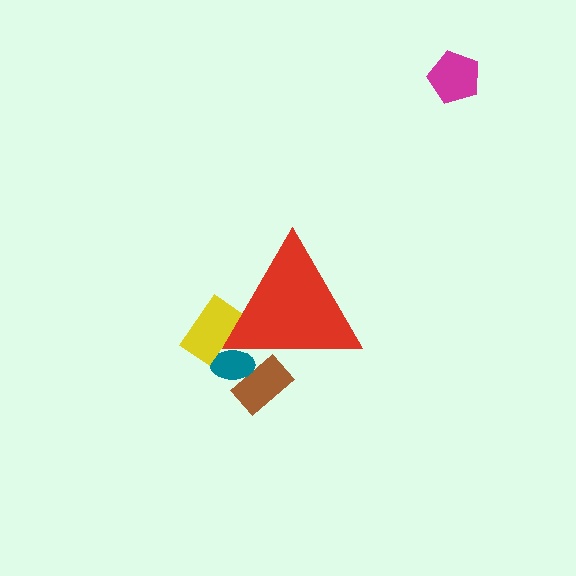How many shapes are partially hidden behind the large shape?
3 shapes are partially hidden.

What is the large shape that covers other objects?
A red triangle.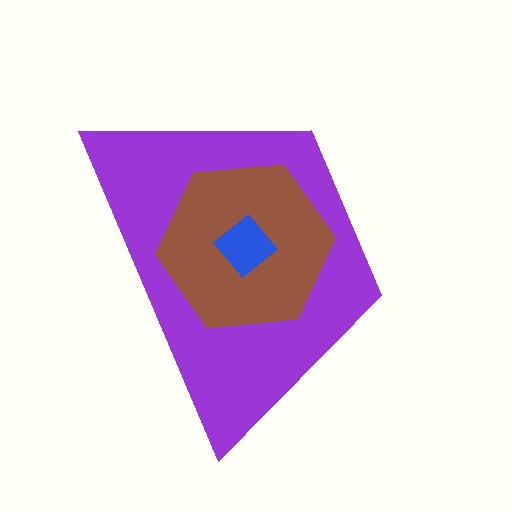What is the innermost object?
The blue diamond.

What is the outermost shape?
The purple trapezoid.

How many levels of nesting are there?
3.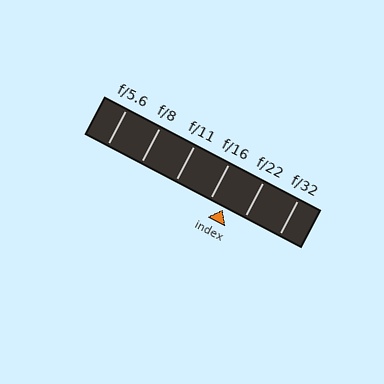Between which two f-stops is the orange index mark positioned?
The index mark is between f/16 and f/22.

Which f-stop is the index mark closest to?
The index mark is closest to f/16.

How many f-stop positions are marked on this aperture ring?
There are 6 f-stop positions marked.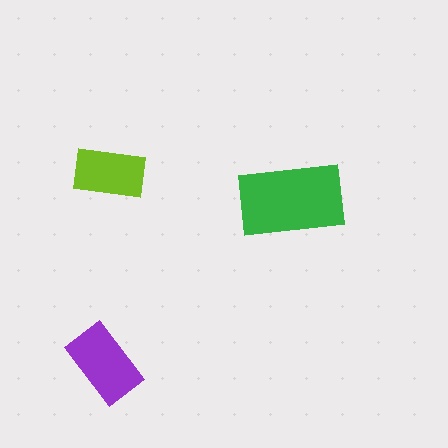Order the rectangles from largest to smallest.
the green one, the purple one, the lime one.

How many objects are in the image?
There are 3 objects in the image.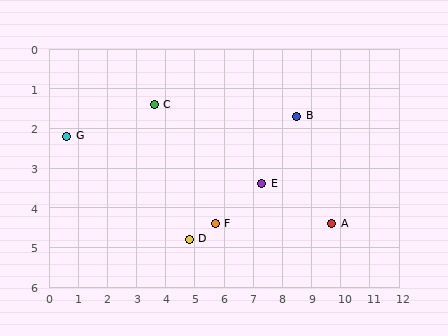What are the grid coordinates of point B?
Point B is at approximately (8.5, 1.7).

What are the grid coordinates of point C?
Point C is at approximately (3.6, 1.4).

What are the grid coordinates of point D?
Point D is at approximately (4.8, 4.8).